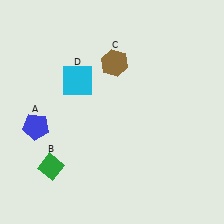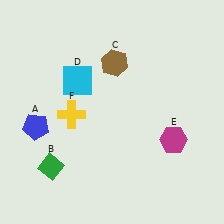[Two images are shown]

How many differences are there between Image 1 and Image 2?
There are 2 differences between the two images.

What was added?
A magenta hexagon (E), a yellow cross (F) were added in Image 2.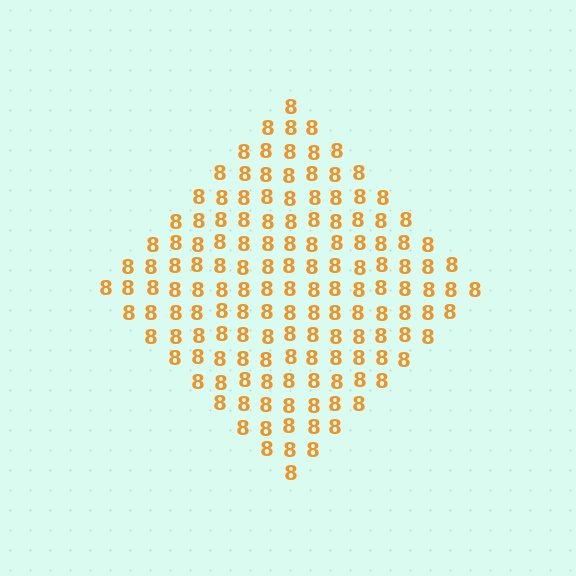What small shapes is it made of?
It is made of small digit 8's.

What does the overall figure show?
The overall figure shows a diamond.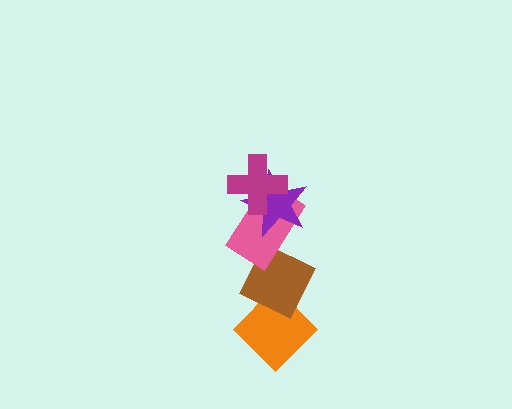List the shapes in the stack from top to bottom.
From top to bottom: the magenta cross, the purple star, the pink rectangle, the brown diamond, the orange diamond.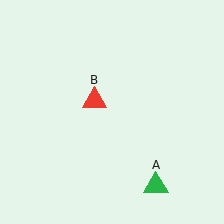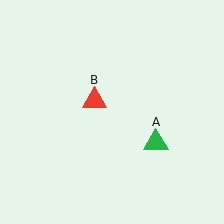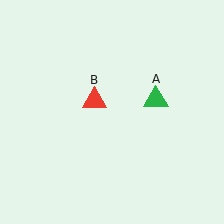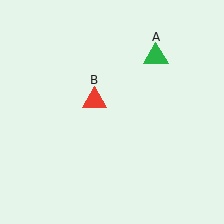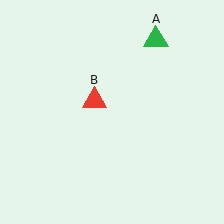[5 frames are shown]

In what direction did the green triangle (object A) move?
The green triangle (object A) moved up.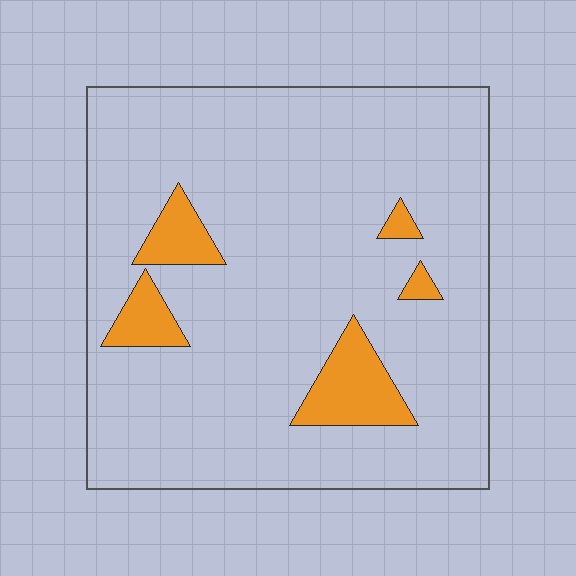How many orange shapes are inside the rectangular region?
5.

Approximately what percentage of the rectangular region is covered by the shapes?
Approximately 10%.